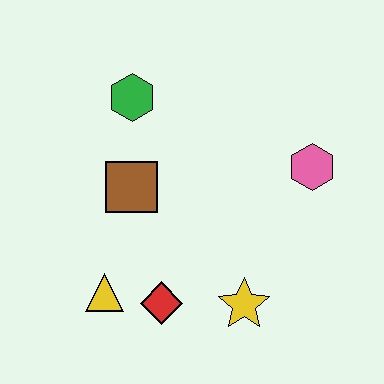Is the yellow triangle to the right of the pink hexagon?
No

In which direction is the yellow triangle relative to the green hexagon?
The yellow triangle is below the green hexagon.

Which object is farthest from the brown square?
The pink hexagon is farthest from the brown square.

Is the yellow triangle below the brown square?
Yes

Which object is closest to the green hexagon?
The brown square is closest to the green hexagon.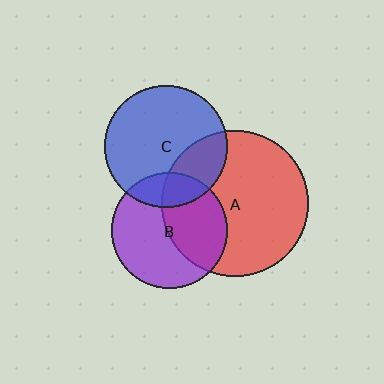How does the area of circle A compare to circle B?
Approximately 1.6 times.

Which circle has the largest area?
Circle A (red).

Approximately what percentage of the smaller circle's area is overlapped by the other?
Approximately 45%.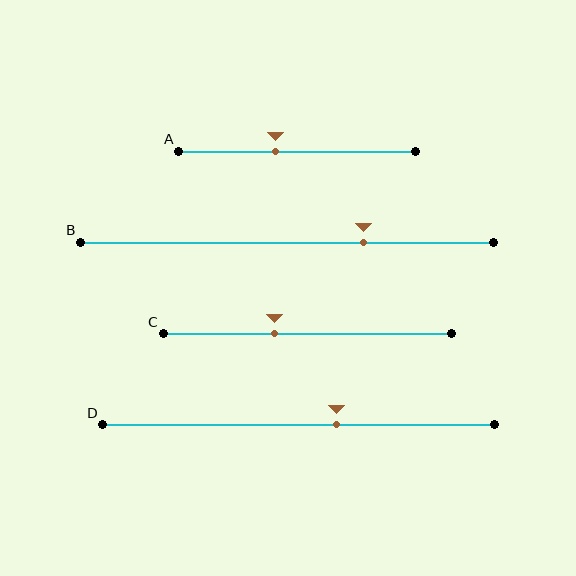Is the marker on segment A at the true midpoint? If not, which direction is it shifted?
No, the marker on segment A is shifted to the left by about 9% of the segment length.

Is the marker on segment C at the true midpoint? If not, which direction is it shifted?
No, the marker on segment C is shifted to the left by about 11% of the segment length.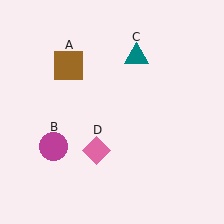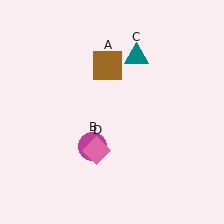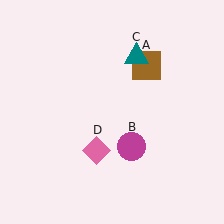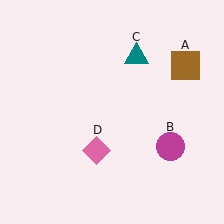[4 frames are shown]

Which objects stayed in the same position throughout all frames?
Teal triangle (object C) and pink diamond (object D) remained stationary.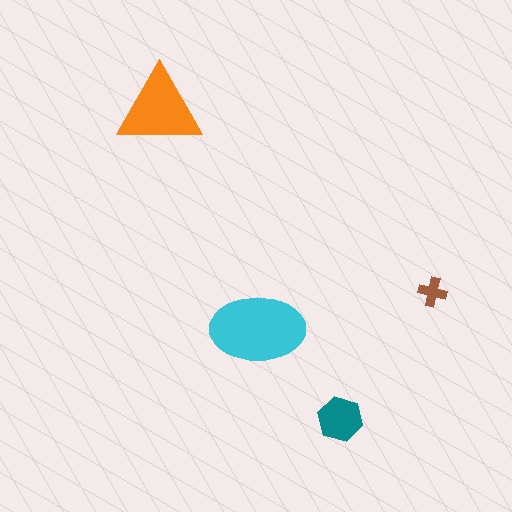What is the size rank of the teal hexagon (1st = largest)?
3rd.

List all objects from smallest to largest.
The brown cross, the teal hexagon, the orange triangle, the cyan ellipse.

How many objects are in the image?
There are 4 objects in the image.